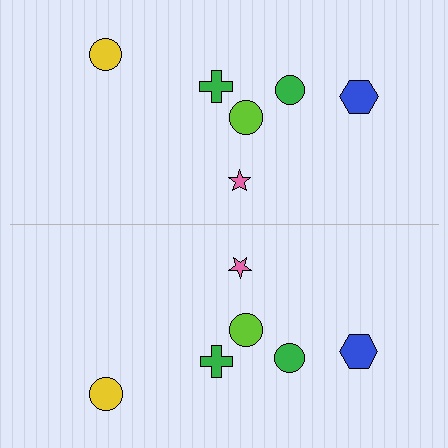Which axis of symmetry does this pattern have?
The pattern has a horizontal axis of symmetry running through the center of the image.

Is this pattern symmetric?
Yes, this pattern has bilateral (reflection) symmetry.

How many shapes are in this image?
There are 12 shapes in this image.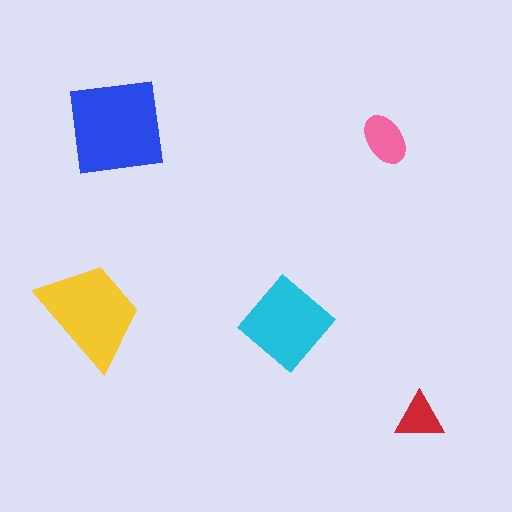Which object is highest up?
The blue square is topmost.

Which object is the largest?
The blue square.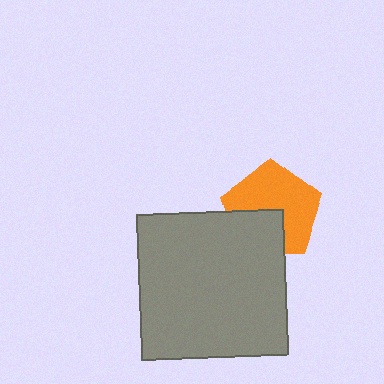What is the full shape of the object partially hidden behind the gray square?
The partially hidden object is an orange pentagon.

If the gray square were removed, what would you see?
You would see the complete orange pentagon.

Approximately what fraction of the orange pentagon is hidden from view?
Roughly 35% of the orange pentagon is hidden behind the gray square.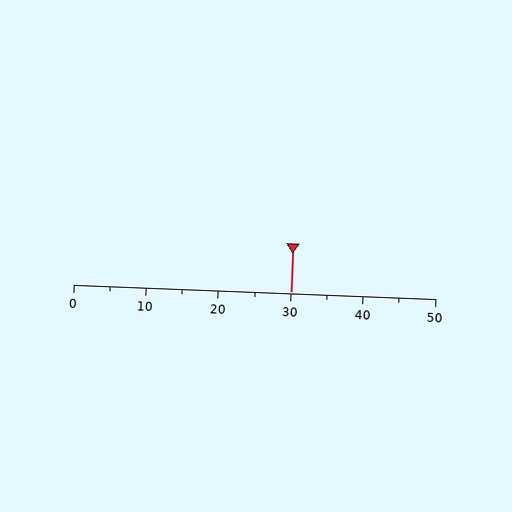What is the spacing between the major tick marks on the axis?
The major ticks are spaced 10 apart.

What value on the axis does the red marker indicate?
The marker indicates approximately 30.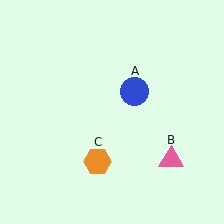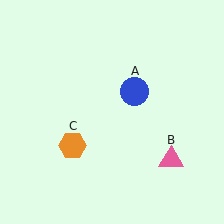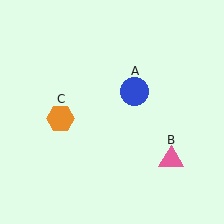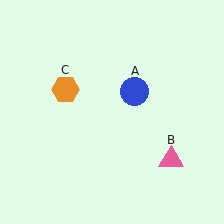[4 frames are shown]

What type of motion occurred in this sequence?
The orange hexagon (object C) rotated clockwise around the center of the scene.